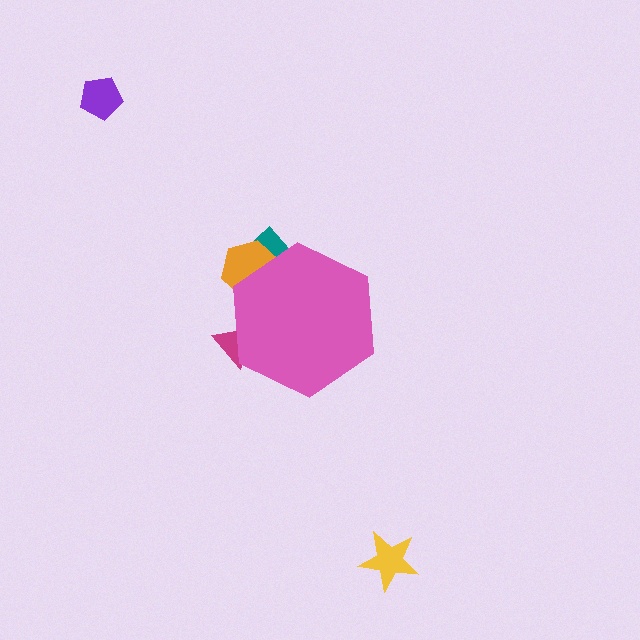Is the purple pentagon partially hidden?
No, the purple pentagon is fully visible.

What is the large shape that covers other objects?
A pink hexagon.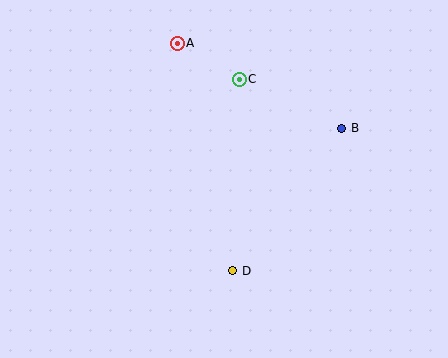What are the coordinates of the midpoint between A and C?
The midpoint between A and C is at (208, 61).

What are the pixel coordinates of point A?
Point A is at (177, 43).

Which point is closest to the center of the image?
Point D at (233, 271) is closest to the center.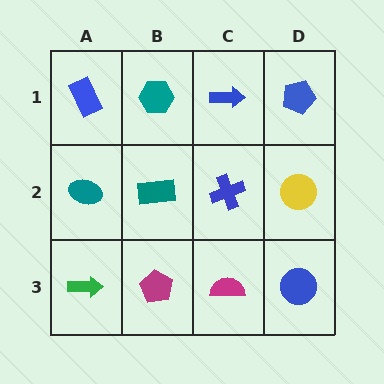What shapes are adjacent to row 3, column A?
A teal ellipse (row 2, column A), a magenta pentagon (row 3, column B).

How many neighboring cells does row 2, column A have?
3.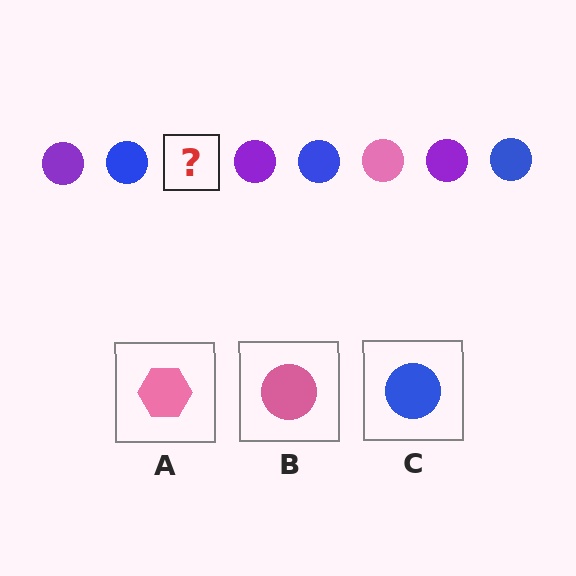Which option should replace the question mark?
Option B.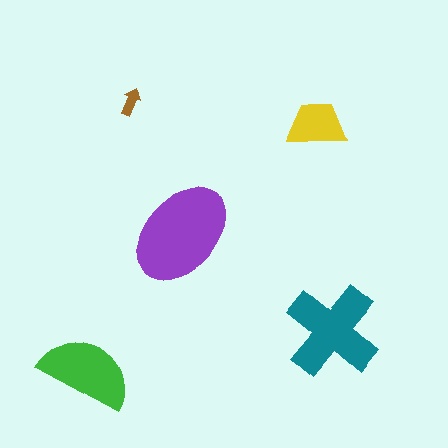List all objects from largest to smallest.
The purple ellipse, the teal cross, the green semicircle, the yellow trapezoid, the brown arrow.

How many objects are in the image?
There are 5 objects in the image.